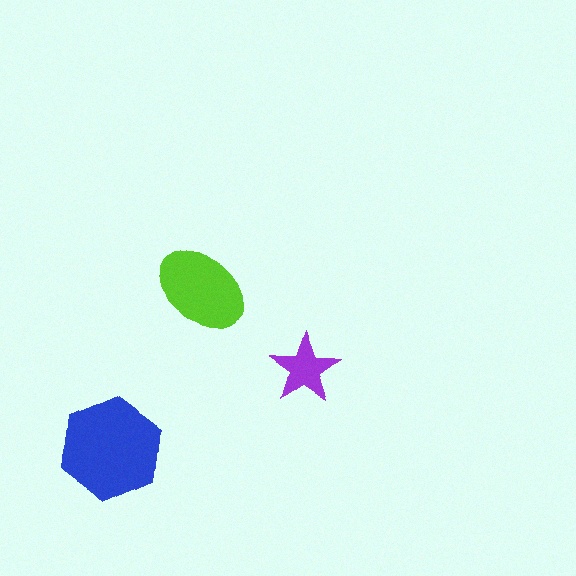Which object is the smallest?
The purple star.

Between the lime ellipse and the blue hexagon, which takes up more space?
The blue hexagon.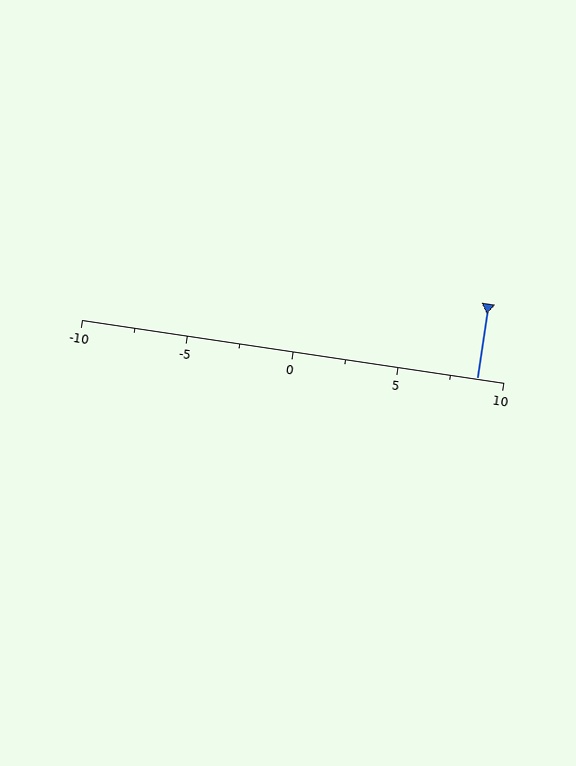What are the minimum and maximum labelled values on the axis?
The axis runs from -10 to 10.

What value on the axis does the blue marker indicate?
The marker indicates approximately 8.8.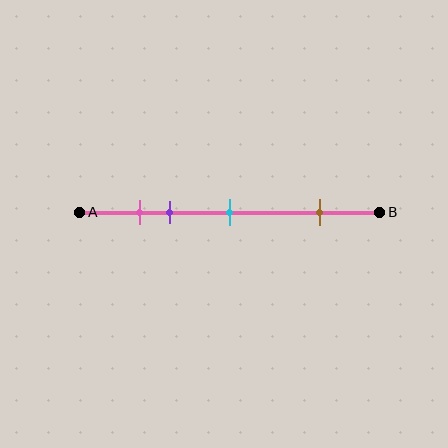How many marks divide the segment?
There are 4 marks dividing the segment.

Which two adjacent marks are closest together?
The pink and purple marks are the closest adjacent pair.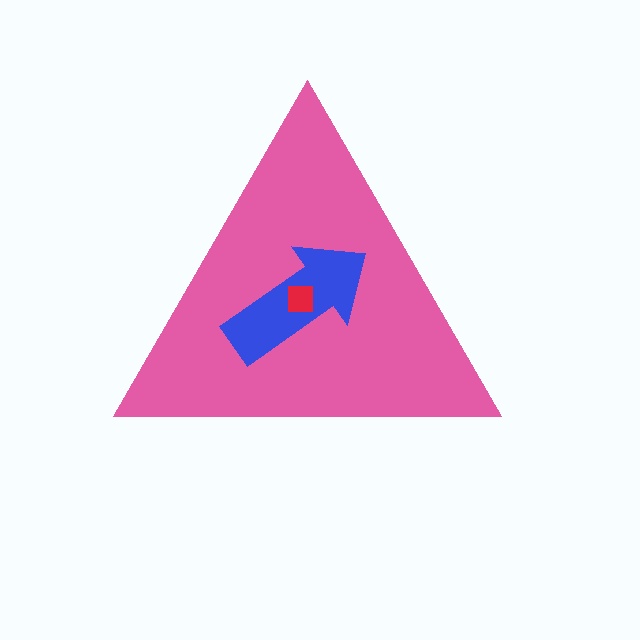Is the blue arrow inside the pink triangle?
Yes.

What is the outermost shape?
The pink triangle.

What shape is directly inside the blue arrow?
The red square.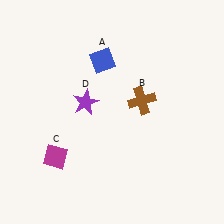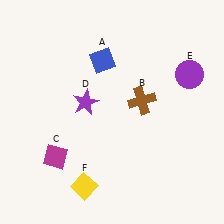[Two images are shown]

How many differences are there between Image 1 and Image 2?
There are 2 differences between the two images.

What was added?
A purple circle (E), a yellow diamond (F) were added in Image 2.